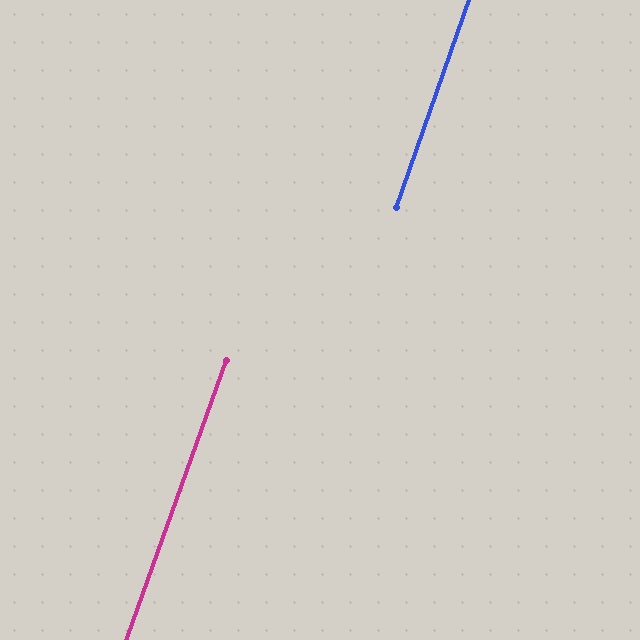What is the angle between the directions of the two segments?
Approximately 1 degree.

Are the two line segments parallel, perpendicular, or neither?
Parallel — their directions differ by only 0.6°.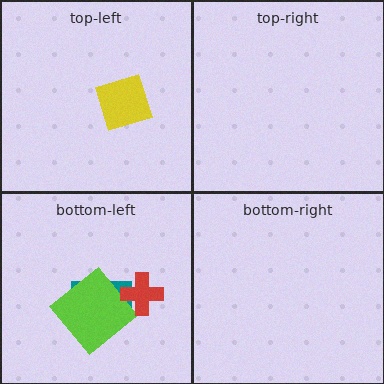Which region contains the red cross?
The bottom-left region.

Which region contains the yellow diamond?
The top-left region.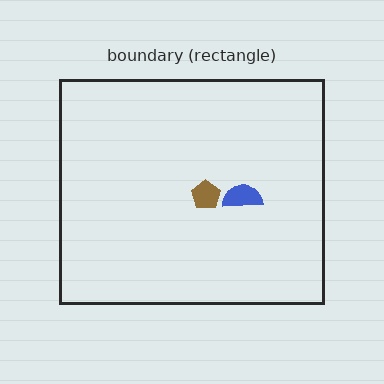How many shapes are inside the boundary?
2 inside, 0 outside.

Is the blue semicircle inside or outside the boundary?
Inside.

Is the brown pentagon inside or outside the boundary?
Inside.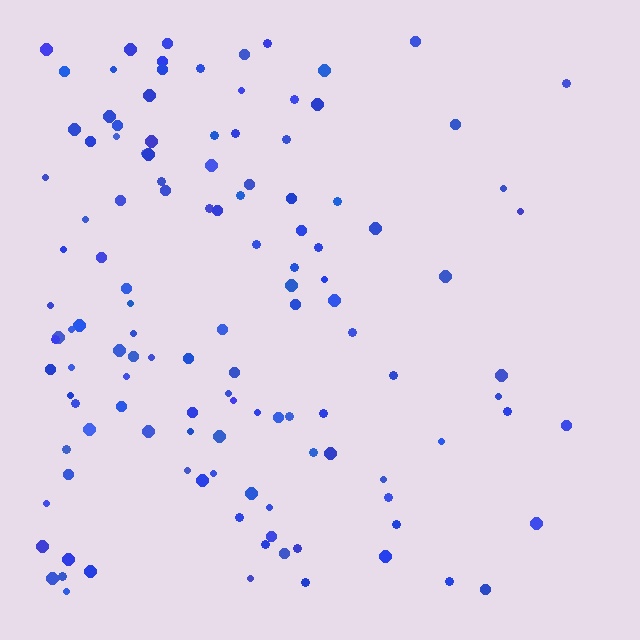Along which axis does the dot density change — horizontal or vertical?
Horizontal.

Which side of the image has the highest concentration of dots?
The left.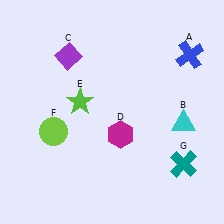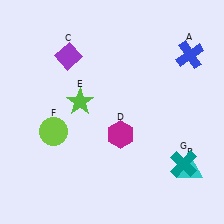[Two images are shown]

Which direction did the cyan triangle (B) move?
The cyan triangle (B) moved down.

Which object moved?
The cyan triangle (B) moved down.